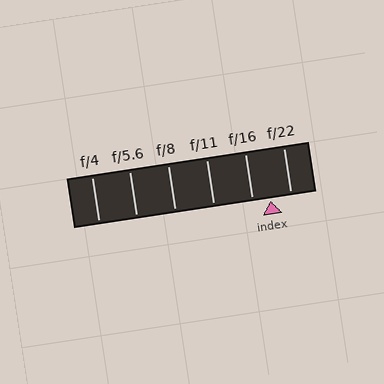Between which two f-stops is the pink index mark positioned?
The index mark is between f/16 and f/22.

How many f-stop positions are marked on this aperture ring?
There are 6 f-stop positions marked.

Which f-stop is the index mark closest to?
The index mark is closest to f/16.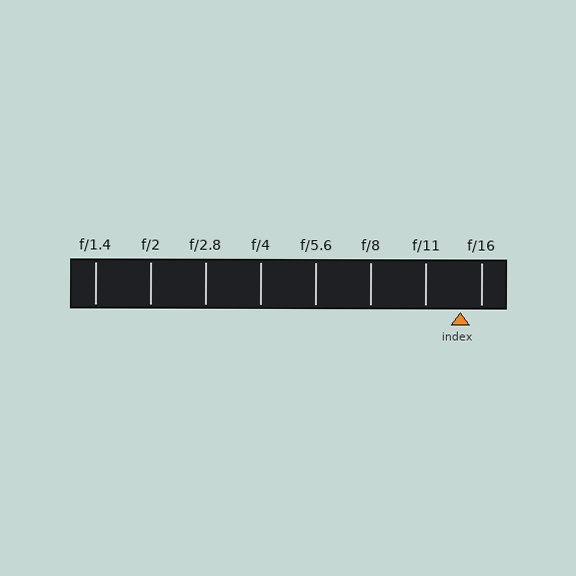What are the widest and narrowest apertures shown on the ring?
The widest aperture shown is f/1.4 and the narrowest is f/16.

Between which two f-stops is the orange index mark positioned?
The index mark is between f/11 and f/16.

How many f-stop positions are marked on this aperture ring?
There are 8 f-stop positions marked.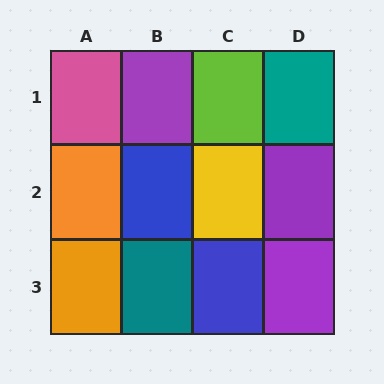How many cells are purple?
3 cells are purple.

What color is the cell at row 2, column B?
Blue.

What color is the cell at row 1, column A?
Pink.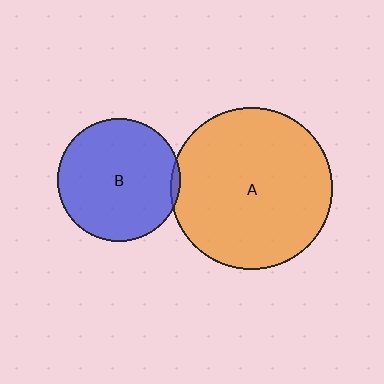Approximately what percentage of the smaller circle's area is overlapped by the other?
Approximately 5%.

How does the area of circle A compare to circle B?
Approximately 1.7 times.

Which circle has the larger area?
Circle A (orange).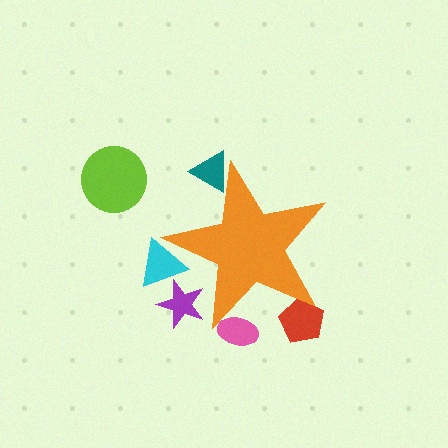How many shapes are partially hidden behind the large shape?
5 shapes are partially hidden.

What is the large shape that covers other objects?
An orange star.